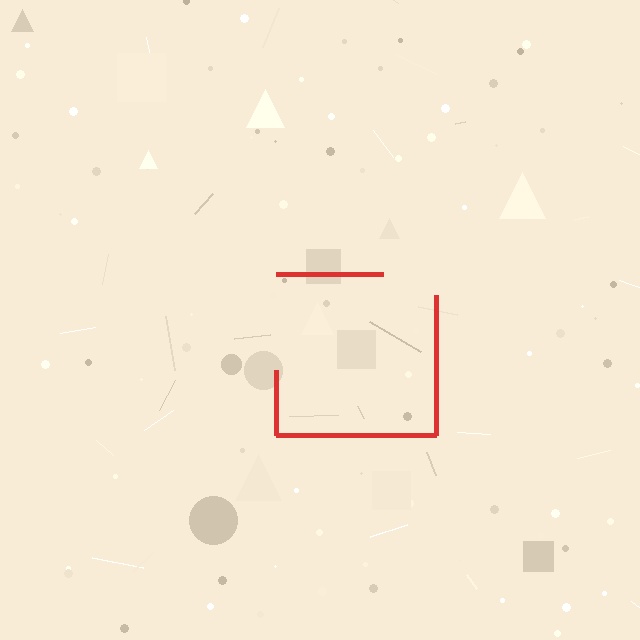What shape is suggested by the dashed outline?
The dashed outline suggests a square.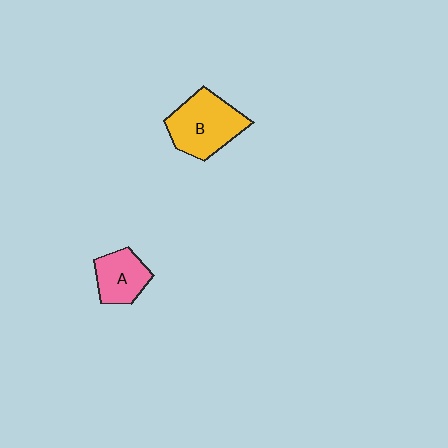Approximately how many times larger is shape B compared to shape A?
Approximately 1.6 times.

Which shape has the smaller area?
Shape A (pink).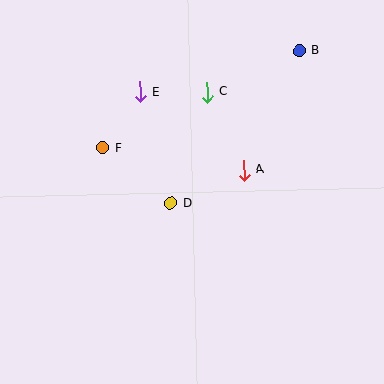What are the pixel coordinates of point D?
Point D is at (171, 203).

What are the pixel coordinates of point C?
Point C is at (207, 92).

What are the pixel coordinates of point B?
Point B is at (299, 51).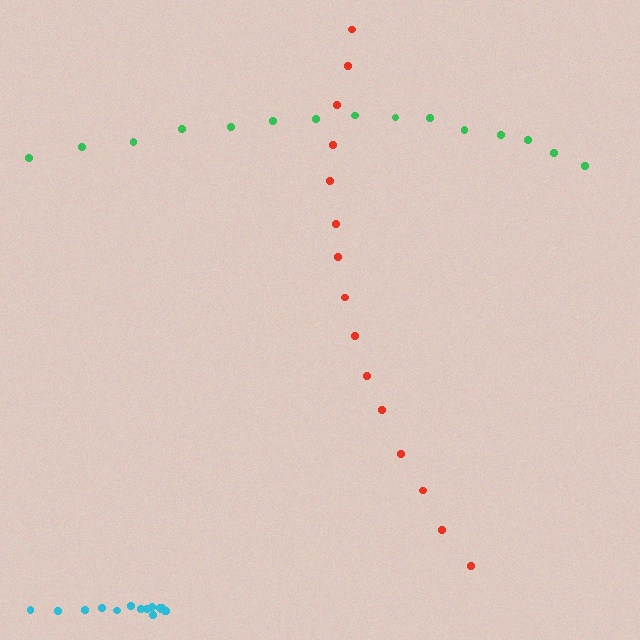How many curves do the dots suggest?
There are 3 distinct paths.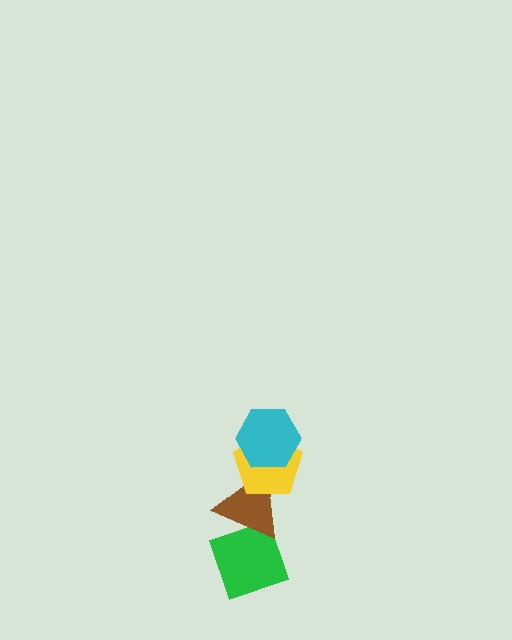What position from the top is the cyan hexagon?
The cyan hexagon is 1st from the top.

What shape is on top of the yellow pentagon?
The cyan hexagon is on top of the yellow pentagon.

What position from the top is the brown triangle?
The brown triangle is 3rd from the top.